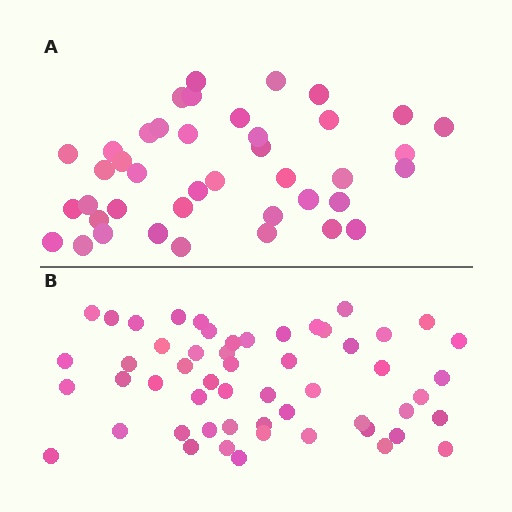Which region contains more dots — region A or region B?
Region B (the bottom region) has more dots.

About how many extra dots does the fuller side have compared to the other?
Region B has approximately 15 more dots than region A.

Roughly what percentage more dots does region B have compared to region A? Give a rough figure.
About 30% more.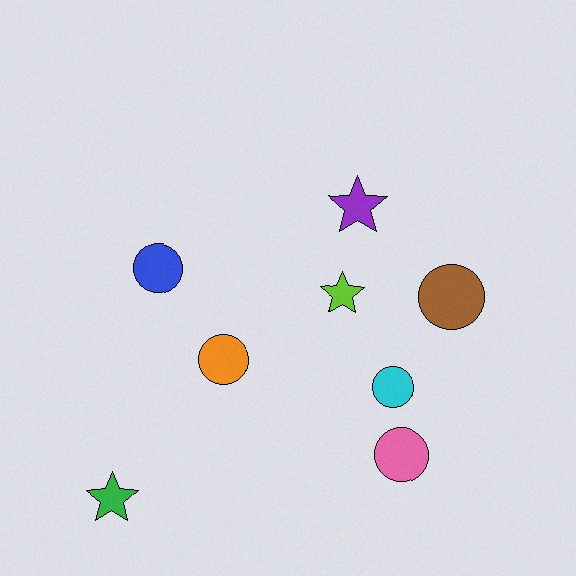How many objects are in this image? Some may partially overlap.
There are 8 objects.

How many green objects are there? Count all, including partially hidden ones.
There is 1 green object.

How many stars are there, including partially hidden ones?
There are 3 stars.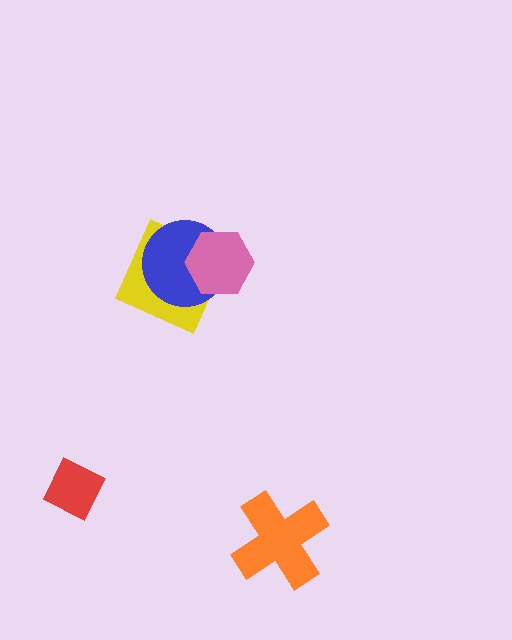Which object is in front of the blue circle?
The pink hexagon is in front of the blue circle.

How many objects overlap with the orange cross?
0 objects overlap with the orange cross.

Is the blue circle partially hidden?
Yes, it is partially covered by another shape.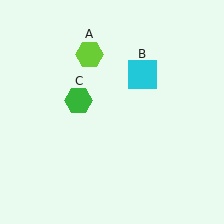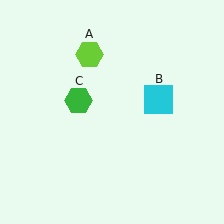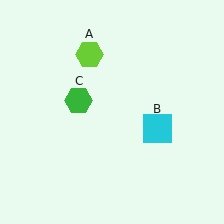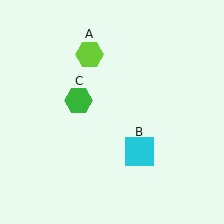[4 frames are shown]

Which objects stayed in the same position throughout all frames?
Lime hexagon (object A) and green hexagon (object C) remained stationary.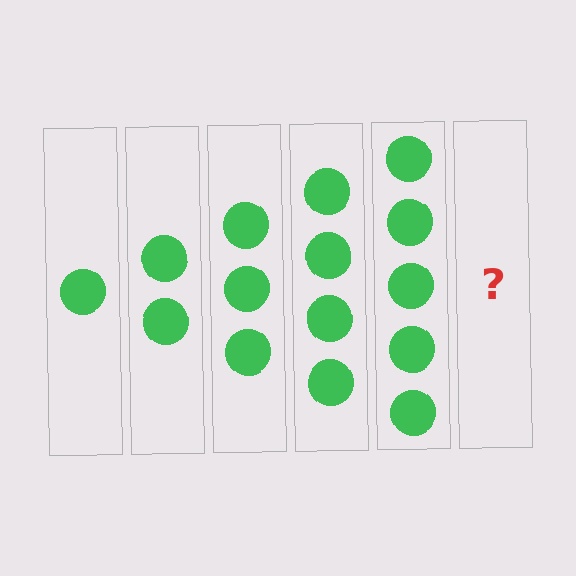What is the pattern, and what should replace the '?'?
The pattern is that each step adds one more circle. The '?' should be 6 circles.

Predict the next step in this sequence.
The next step is 6 circles.